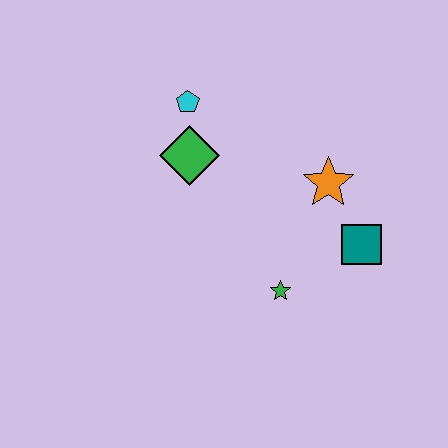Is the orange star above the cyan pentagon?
No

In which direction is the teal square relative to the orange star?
The teal square is below the orange star.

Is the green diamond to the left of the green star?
Yes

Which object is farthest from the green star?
The cyan pentagon is farthest from the green star.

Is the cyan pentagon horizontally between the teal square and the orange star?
No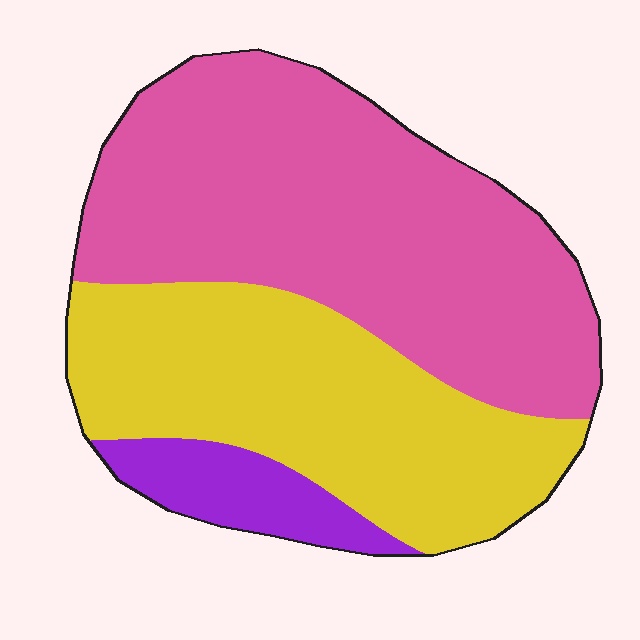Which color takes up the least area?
Purple, at roughly 10%.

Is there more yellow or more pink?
Pink.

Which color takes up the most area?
Pink, at roughly 55%.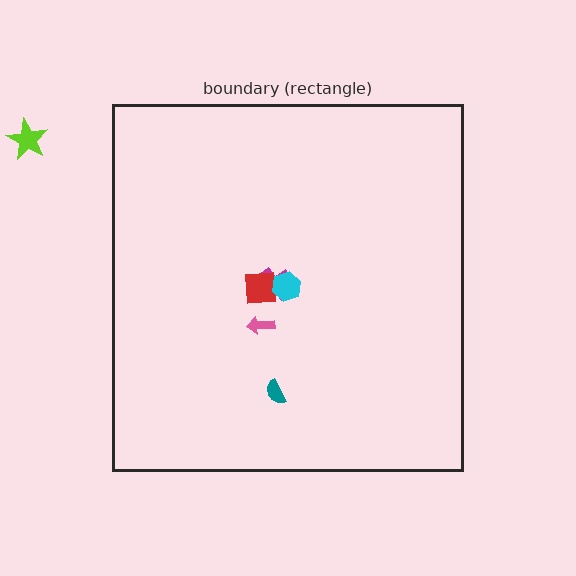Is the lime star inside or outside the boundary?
Outside.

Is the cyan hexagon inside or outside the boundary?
Inside.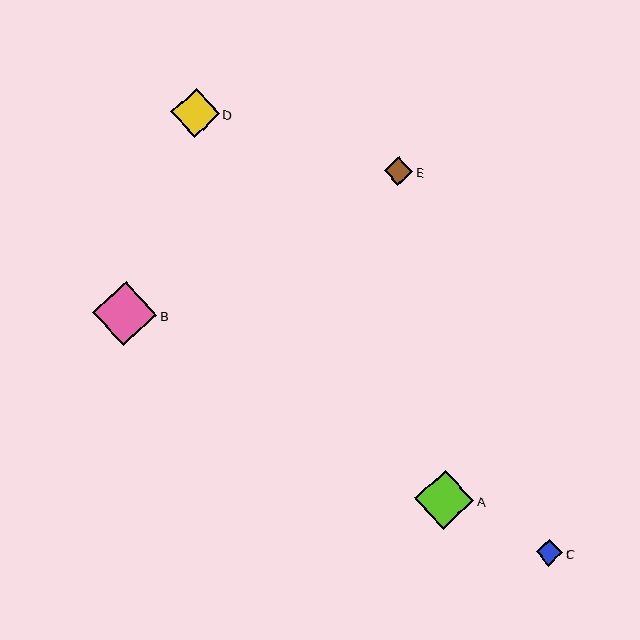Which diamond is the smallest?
Diamond C is the smallest with a size of approximately 27 pixels.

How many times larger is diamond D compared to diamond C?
Diamond D is approximately 1.8 times the size of diamond C.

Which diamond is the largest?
Diamond B is the largest with a size of approximately 64 pixels.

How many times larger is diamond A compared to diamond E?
Diamond A is approximately 2.1 times the size of diamond E.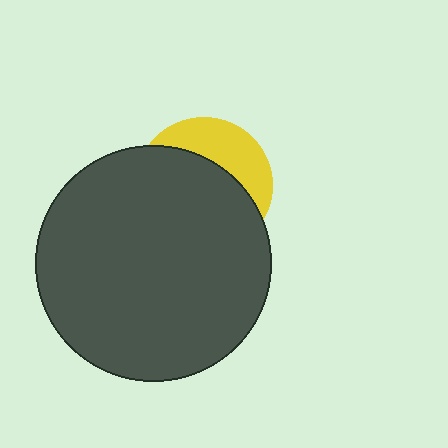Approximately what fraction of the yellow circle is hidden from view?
Roughly 67% of the yellow circle is hidden behind the dark gray circle.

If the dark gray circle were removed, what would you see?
You would see the complete yellow circle.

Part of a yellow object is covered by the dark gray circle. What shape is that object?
It is a circle.